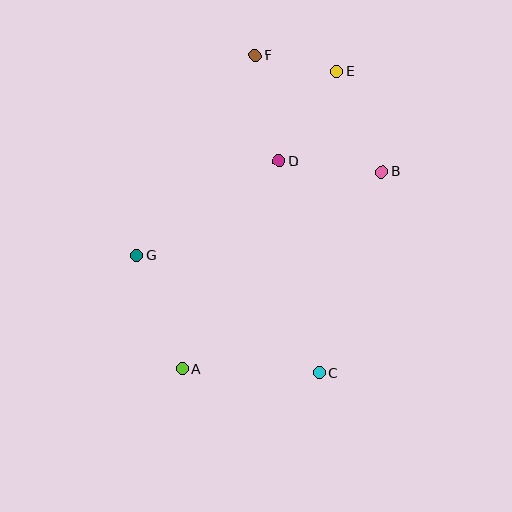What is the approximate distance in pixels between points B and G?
The distance between B and G is approximately 259 pixels.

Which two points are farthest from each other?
Points A and E are farthest from each other.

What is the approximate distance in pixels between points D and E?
The distance between D and E is approximately 106 pixels.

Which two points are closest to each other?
Points E and F are closest to each other.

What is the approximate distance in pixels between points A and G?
The distance between A and G is approximately 122 pixels.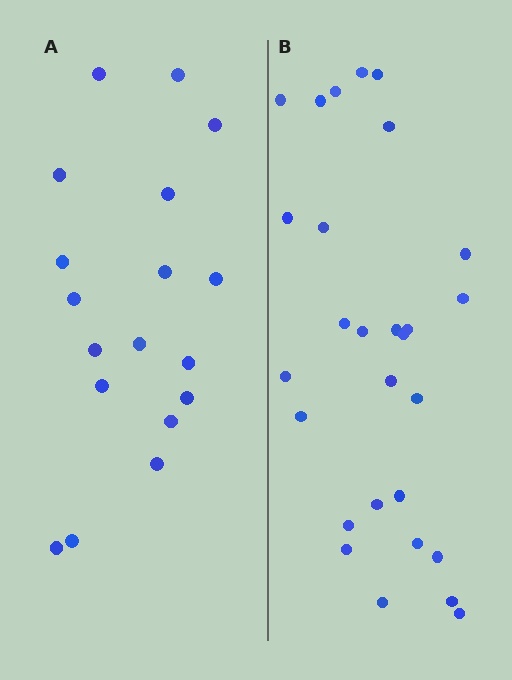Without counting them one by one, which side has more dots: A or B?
Region B (the right region) has more dots.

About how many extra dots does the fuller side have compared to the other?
Region B has roughly 10 or so more dots than region A.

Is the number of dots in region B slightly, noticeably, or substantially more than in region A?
Region B has substantially more. The ratio is roughly 1.6 to 1.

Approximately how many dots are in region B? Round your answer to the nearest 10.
About 30 dots. (The exact count is 28, which rounds to 30.)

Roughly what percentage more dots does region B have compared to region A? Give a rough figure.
About 55% more.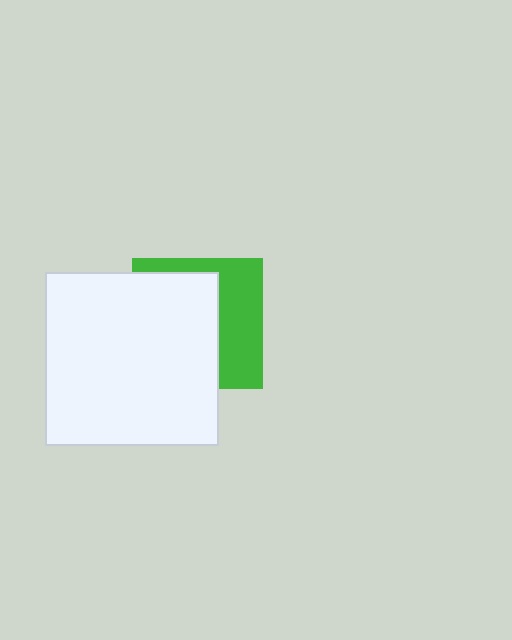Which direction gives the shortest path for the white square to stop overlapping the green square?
Moving left gives the shortest separation.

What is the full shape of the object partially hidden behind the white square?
The partially hidden object is a green square.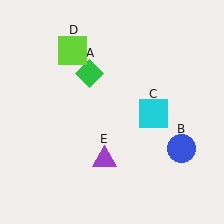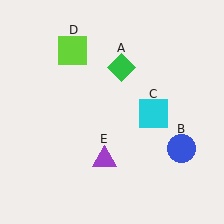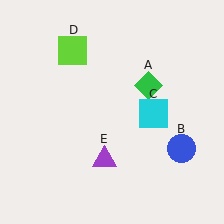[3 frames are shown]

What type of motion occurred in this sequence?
The green diamond (object A) rotated clockwise around the center of the scene.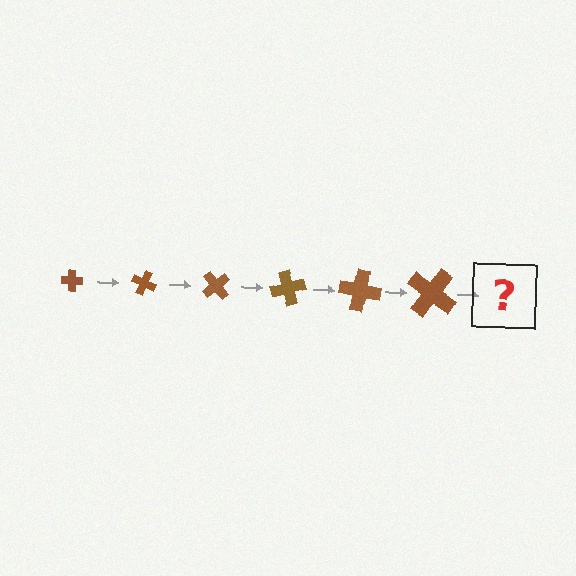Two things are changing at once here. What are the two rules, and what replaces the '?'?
The two rules are that the cross grows larger each step and it rotates 25 degrees each step. The '?' should be a cross, larger than the previous one and rotated 150 degrees from the start.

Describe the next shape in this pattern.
It should be a cross, larger than the previous one and rotated 150 degrees from the start.